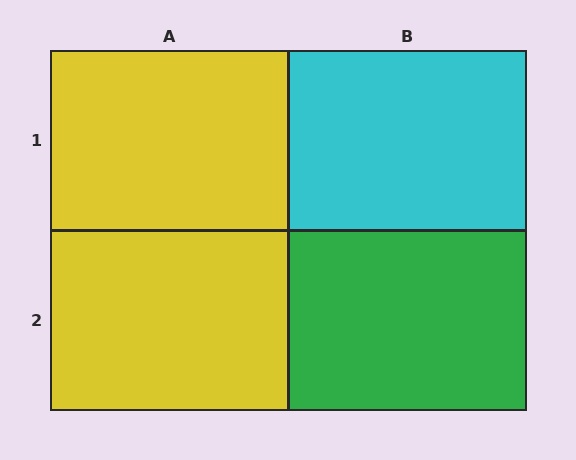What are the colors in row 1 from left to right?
Yellow, cyan.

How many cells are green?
1 cell is green.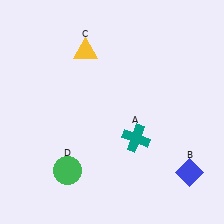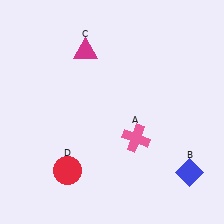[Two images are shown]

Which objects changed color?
A changed from teal to pink. C changed from yellow to magenta. D changed from green to red.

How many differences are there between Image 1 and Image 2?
There are 3 differences between the two images.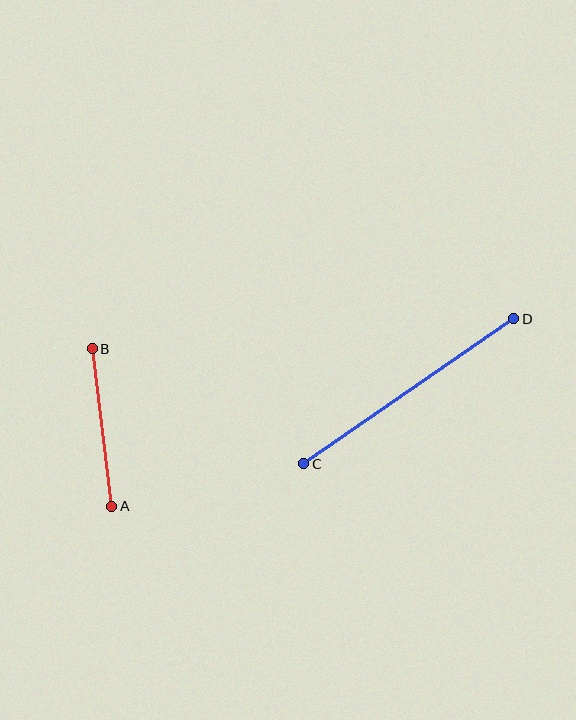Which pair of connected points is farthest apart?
Points C and D are farthest apart.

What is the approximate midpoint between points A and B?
The midpoint is at approximately (102, 428) pixels.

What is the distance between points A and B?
The distance is approximately 159 pixels.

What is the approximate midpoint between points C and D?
The midpoint is at approximately (409, 391) pixels.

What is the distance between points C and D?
The distance is approximately 255 pixels.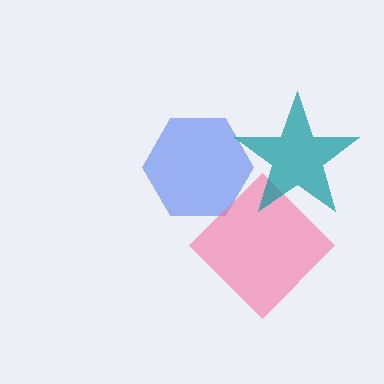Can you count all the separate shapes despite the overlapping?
Yes, there are 3 separate shapes.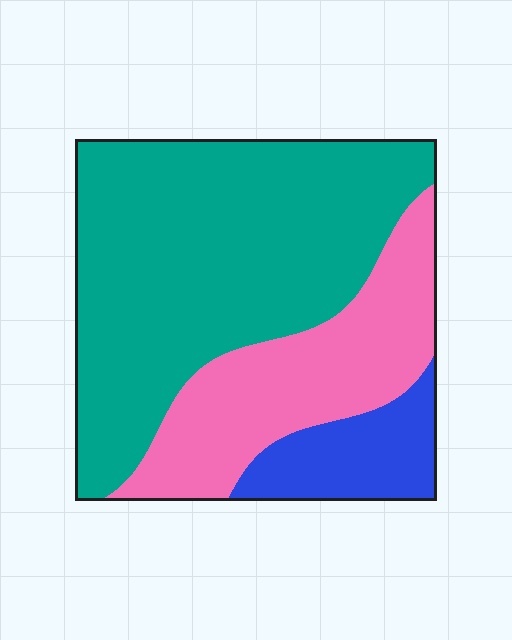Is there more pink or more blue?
Pink.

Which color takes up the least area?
Blue, at roughly 15%.